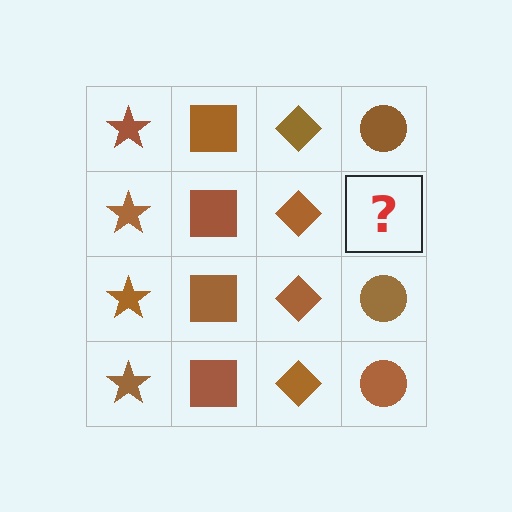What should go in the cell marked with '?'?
The missing cell should contain a brown circle.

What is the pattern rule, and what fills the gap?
The rule is that each column has a consistent shape. The gap should be filled with a brown circle.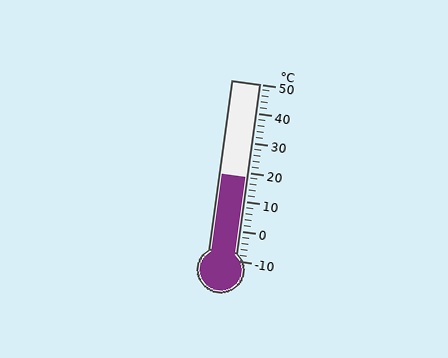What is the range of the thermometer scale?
The thermometer scale ranges from -10°C to 50°C.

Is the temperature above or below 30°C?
The temperature is below 30°C.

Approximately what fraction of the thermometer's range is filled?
The thermometer is filled to approximately 45% of its range.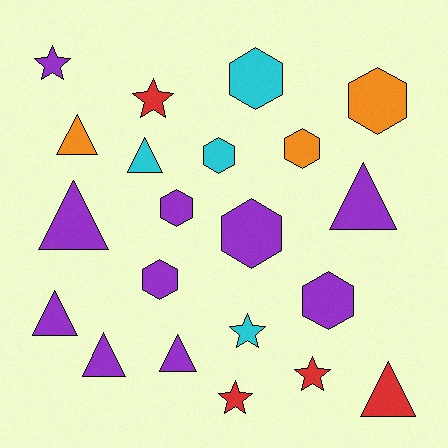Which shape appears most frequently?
Hexagon, with 8 objects.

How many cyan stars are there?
There is 1 cyan star.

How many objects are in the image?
There are 21 objects.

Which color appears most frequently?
Purple, with 10 objects.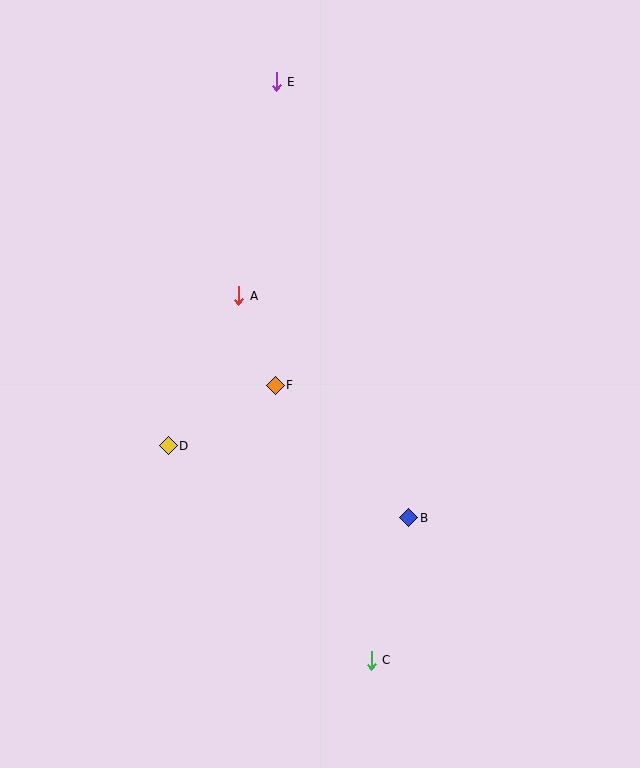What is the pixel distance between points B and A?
The distance between B and A is 280 pixels.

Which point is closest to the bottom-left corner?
Point D is closest to the bottom-left corner.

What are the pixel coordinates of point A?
Point A is at (239, 296).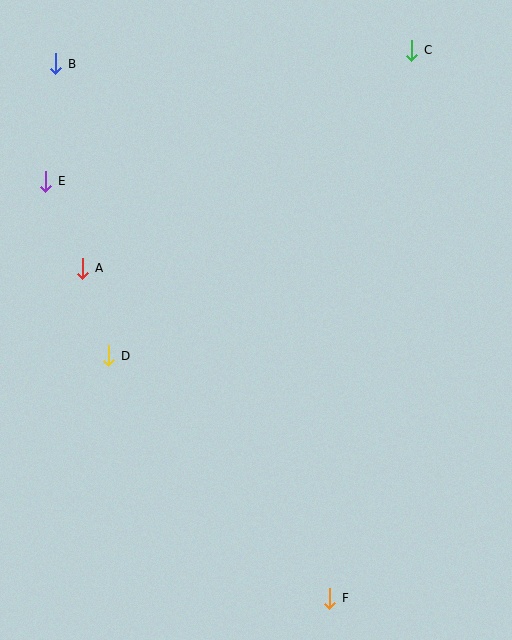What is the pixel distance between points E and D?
The distance between E and D is 186 pixels.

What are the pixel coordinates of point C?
Point C is at (412, 50).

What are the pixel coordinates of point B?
Point B is at (56, 64).